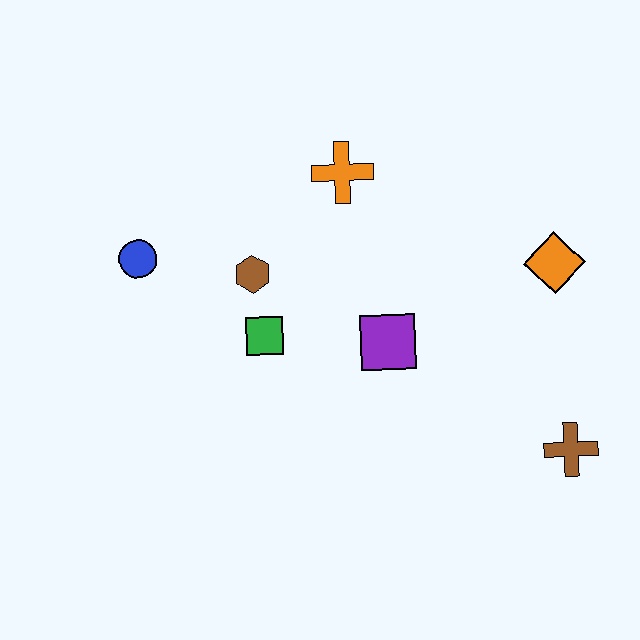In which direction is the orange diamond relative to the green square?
The orange diamond is to the right of the green square.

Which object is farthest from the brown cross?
The blue circle is farthest from the brown cross.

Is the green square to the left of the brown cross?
Yes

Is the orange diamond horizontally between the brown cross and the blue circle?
Yes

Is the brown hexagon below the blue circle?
Yes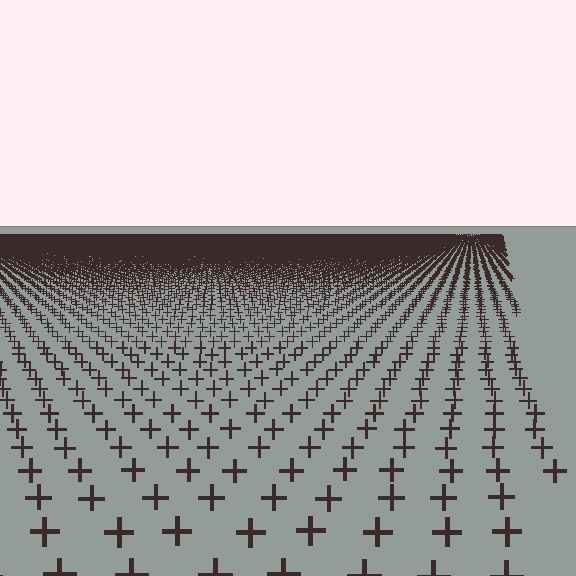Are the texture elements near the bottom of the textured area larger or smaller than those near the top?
Larger. Near the bottom, elements are closer to the viewer and appear at a bigger on-screen size.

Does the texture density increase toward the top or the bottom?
Density increases toward the top.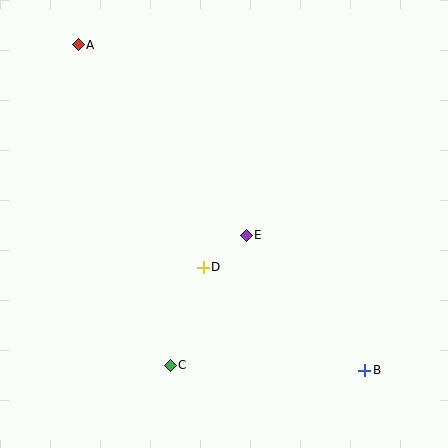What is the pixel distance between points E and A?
The distance between E and A is 254 pixels.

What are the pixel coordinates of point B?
Point B is at (365, 370).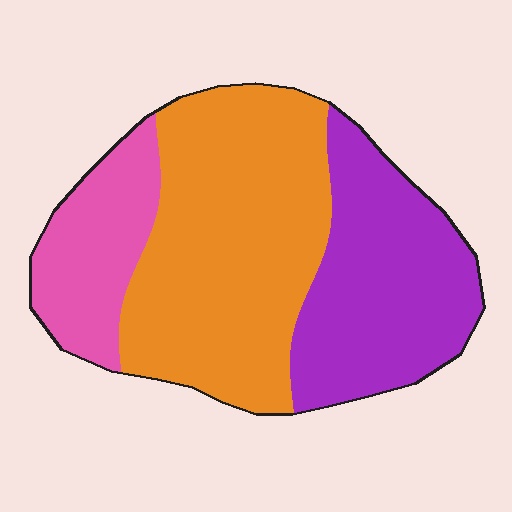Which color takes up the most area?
Orange, at roughly 50%.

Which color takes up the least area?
Pink, at roughly 20%.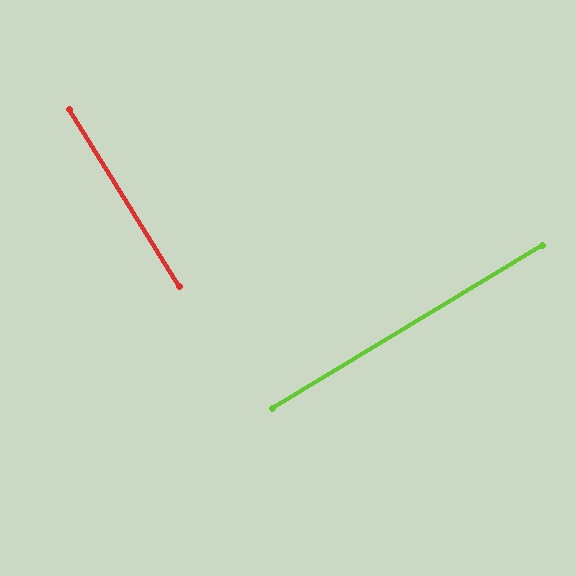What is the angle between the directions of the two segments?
Approximately 89 degrees.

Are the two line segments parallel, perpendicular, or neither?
Perpendicular — they meet at approximately 89°.